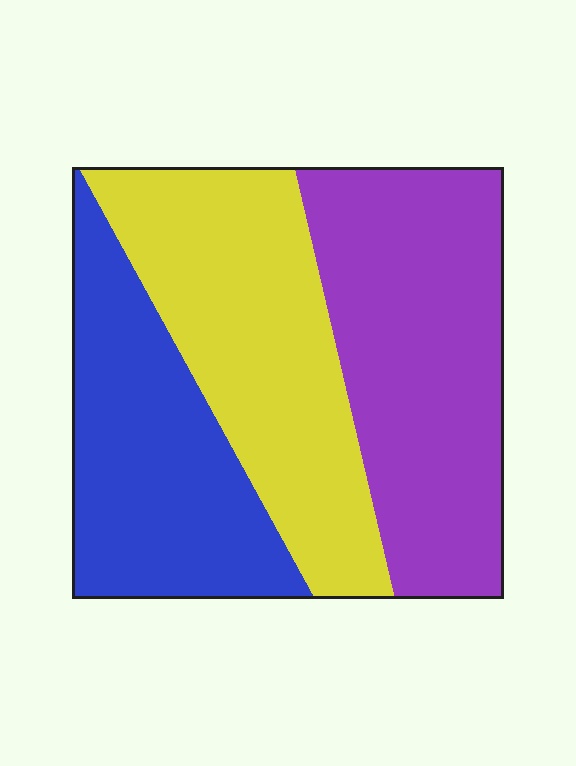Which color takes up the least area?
Blue, at roughly 30%.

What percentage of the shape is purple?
Purple covers 37% of the shape.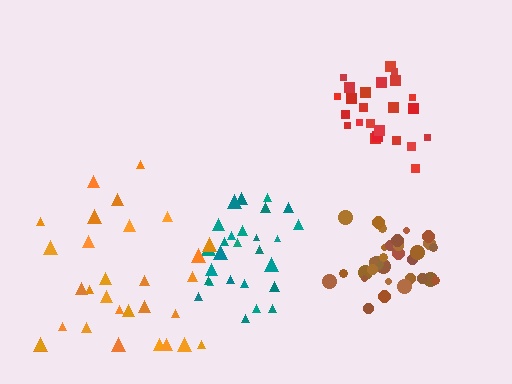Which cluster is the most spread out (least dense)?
Orange.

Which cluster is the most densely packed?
Brown.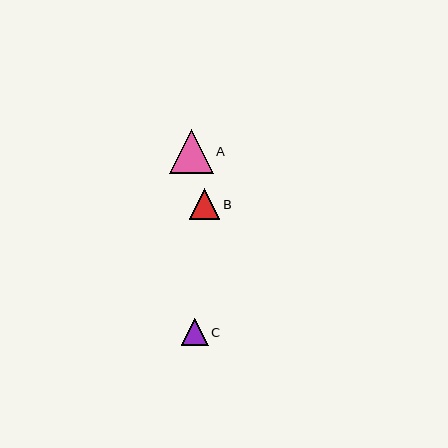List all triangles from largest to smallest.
From largest to smallest: A, B, C.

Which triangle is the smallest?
Triangle C is the smallest with a size of approximately 26 pixels.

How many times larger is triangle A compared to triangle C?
Triangle A is approximately 1.7 times the size of triangle C.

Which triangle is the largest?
Triangle A is the largest with a size of approximately 44 pixels.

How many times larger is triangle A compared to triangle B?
Triangle A is approximately 1.4 times the size of triangle B.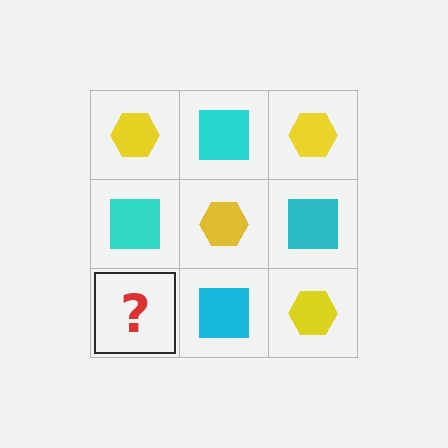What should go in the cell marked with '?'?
The missing cell should contain a yellow hexagon.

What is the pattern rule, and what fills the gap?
The rule is that it alternates yellow hexagon and cyan square in a checkerboard pattern. The gap should be filled with a yellow hexagon.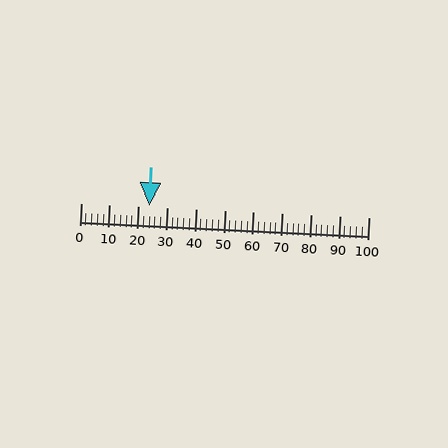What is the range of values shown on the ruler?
The ruler shows values from 0 to 100.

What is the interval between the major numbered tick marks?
The major tick marks are spaced 10 units apart.